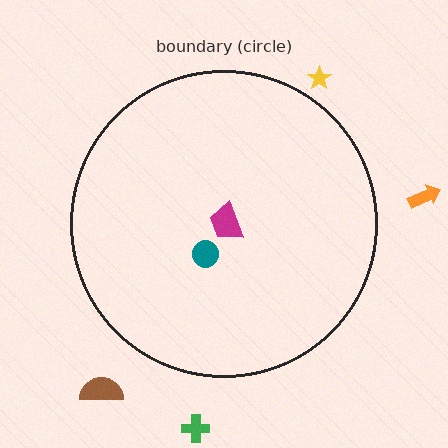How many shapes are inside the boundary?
2 inside, 4 outside.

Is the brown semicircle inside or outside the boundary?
Outside.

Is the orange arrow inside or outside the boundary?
Outside.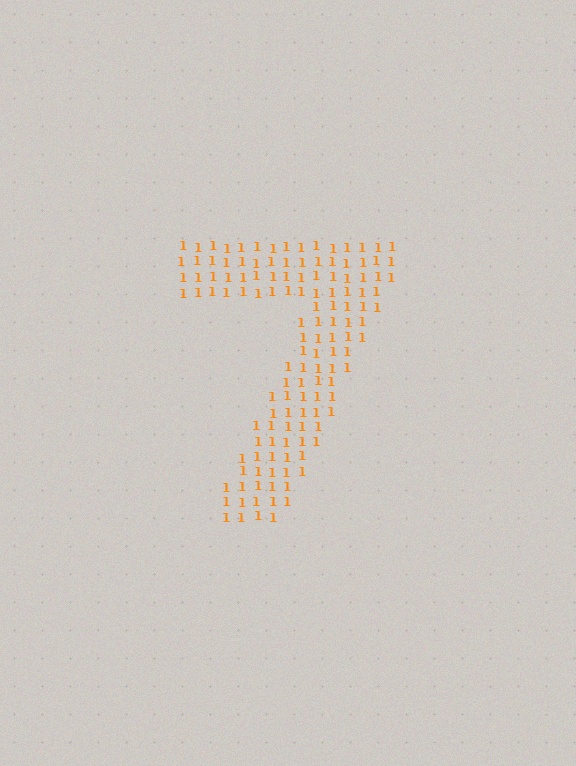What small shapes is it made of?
It is made of small digit 1's.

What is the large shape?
The large shape is the digit 7.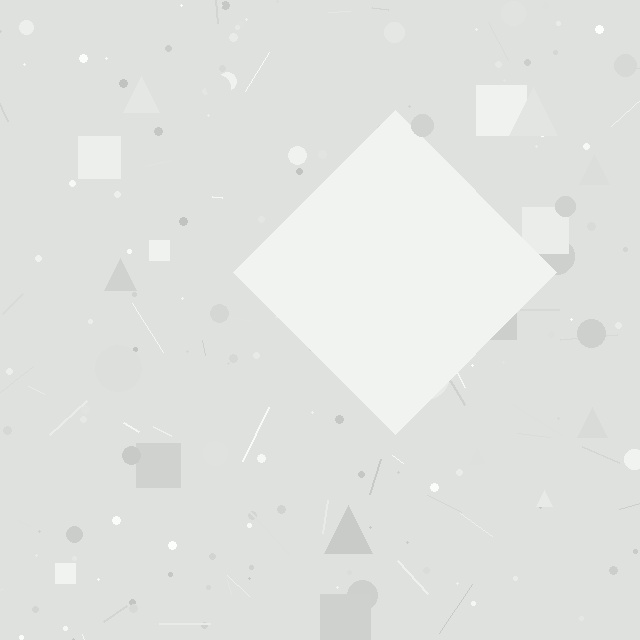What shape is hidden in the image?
A diamond is hidden in the image.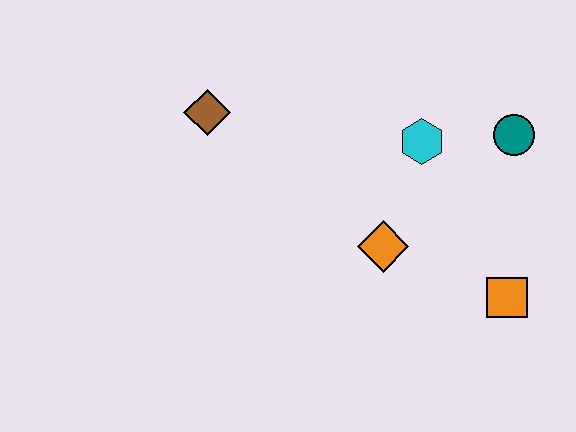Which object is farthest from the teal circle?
The brown diamond is farthest from the teal circle.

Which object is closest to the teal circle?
The cyan hexagon is closest to the teal circle.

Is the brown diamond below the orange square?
No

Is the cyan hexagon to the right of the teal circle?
No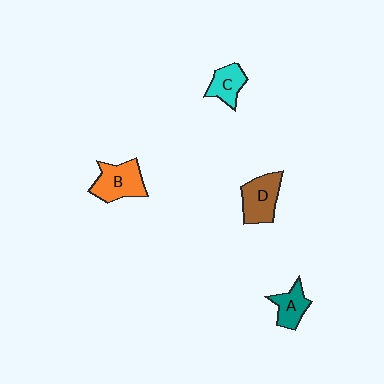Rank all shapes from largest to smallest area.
From largest to smallest: B (orange), D (brown), C (cyan), A (teal).